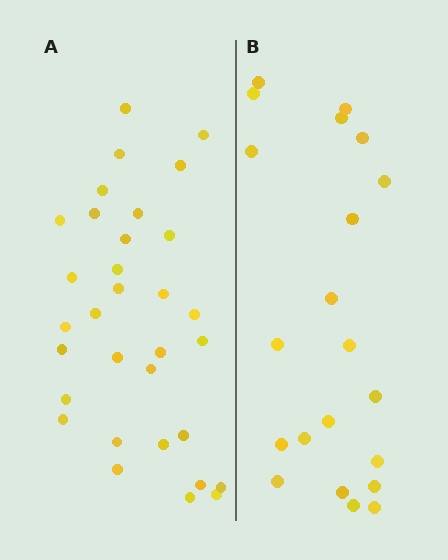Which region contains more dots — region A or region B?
Region A (the left region) has more dots.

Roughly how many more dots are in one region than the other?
Region A has roughly 12 or so more dots than region B.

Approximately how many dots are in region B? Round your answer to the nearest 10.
About 20 dots. (The exact count is 21, which rounds to 20.)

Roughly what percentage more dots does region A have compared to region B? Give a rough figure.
About 50% more.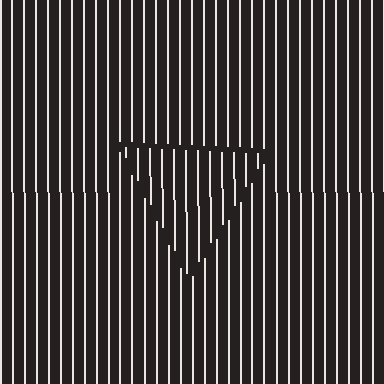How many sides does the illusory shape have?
3 sides — the line-ends trace a triangle.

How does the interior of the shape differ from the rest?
The interior of the shape contains the same grating, shifted by half a period — the contour is defined by the phase discontinuity where line-ends from the inner and outer gratings abut.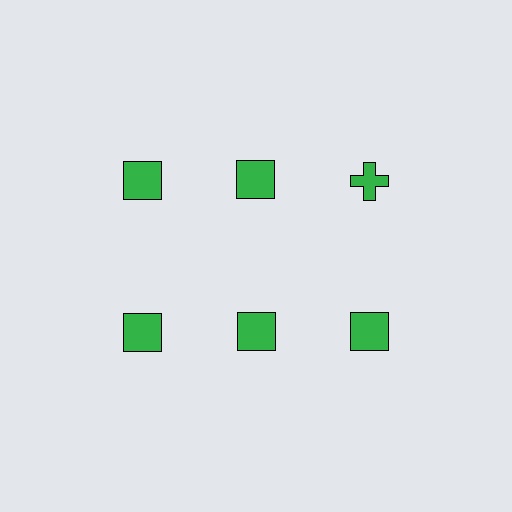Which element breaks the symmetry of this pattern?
The green cross in the top row, center column breaks the symmetry. All other shapes are green squares.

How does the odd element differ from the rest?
It has a different shape: cross instead of square.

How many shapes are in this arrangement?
There are 6 shapes arranged in a grid pattern.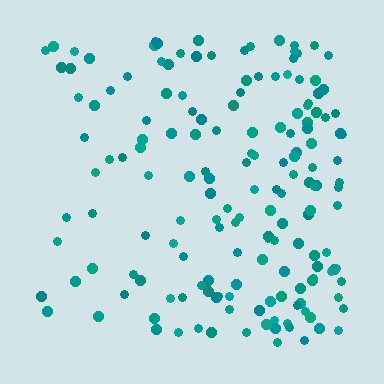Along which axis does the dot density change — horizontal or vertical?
Horizontal.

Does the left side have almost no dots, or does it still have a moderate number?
Still a moderate number, just noticeably fewer than the right.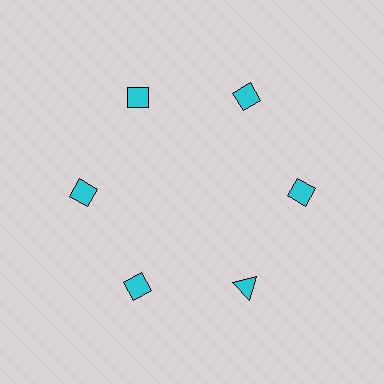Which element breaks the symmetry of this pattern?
The cyan triangle at roughly the 5 o'clock position breaks the symmetry. All other shapes are cyan diamonds.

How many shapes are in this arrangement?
There are 6 shapes arranged in a ring pattern.